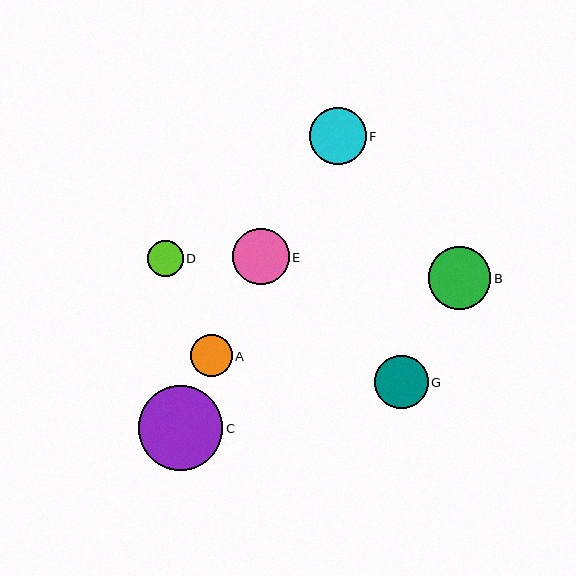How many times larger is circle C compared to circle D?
Circle C is approximately 2.3 times the size of circle D.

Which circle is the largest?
Circle C is the largest with a size of approximately 84 pixels.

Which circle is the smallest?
Circle D is the smallest with a size of approximately 36 pixels.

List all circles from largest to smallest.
From largest to smallest: C, B, F, E, G, A, D.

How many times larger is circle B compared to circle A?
Circle B is approximately 1.5 times the size of circle A.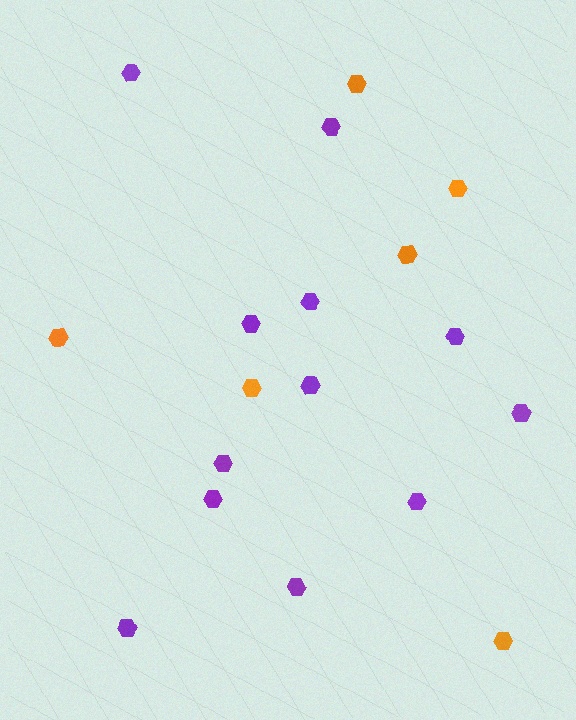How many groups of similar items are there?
There are 2 groups: one group of orange hexagons (6) and one group of purple hexagons (12).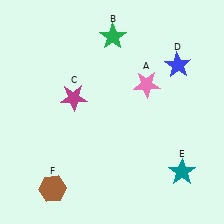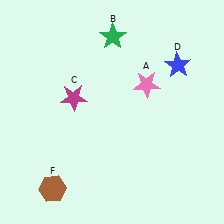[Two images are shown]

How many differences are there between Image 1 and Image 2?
There is 1 difference between the two images.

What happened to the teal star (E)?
The teal star (E) was removed in Image 2. It was in the bottom-right area of Image 1.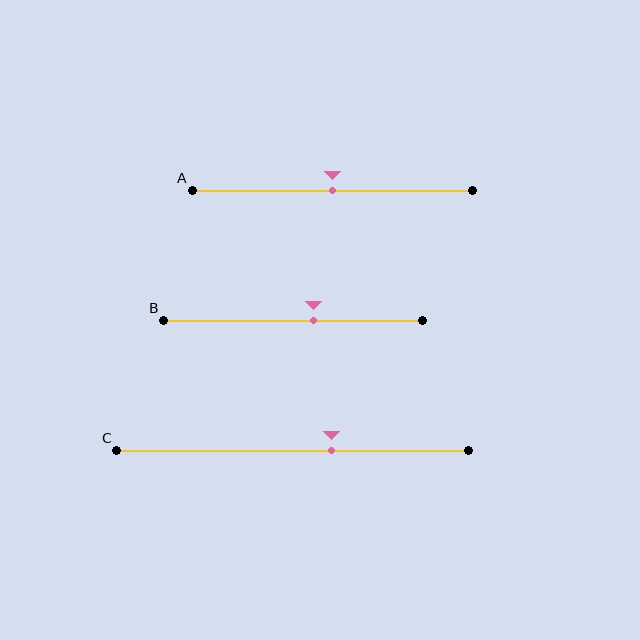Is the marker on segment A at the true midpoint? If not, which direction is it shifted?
Yes, the marker on segment A is at the true midpoint.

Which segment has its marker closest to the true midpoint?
Segment A has its marker closest to the true midpoint.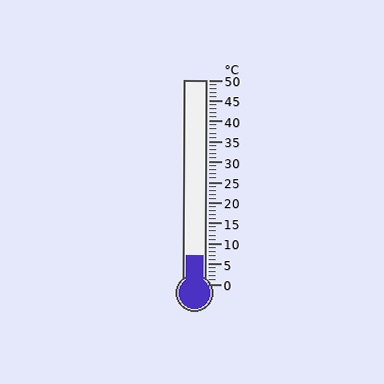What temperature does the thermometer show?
The thermometer shows approximately 7°C.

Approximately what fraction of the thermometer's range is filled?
The thermometer is filled to approximately 15% of its range.